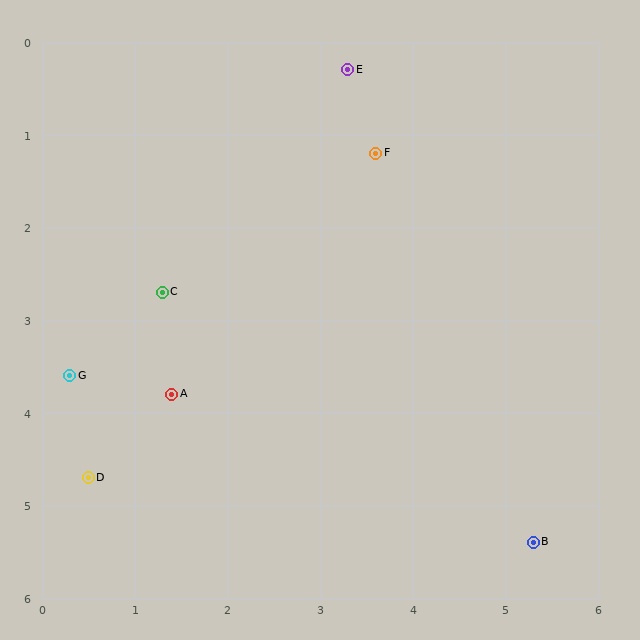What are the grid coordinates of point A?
Point A is at approximately (1.4, 3.8).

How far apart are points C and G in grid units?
Points C and G are about 1.3 grid units apart.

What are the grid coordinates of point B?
Point B is at approximately (5.3, 5.4).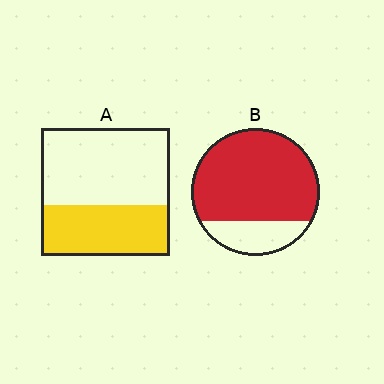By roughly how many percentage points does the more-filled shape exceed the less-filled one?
By roughly 40 percentage points (B over A).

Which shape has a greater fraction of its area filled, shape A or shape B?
Shape B.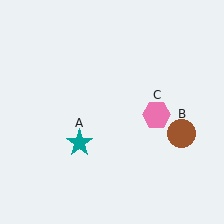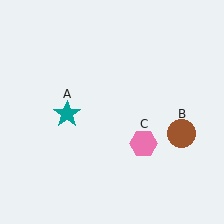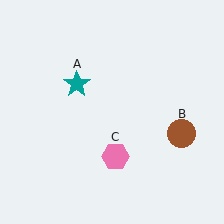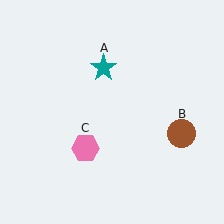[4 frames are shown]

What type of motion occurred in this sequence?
The teal star (object A), pink hexagon (object C) rotated clockwise around the center of the scene.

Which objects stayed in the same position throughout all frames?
Brown circle (object B) remained stationary.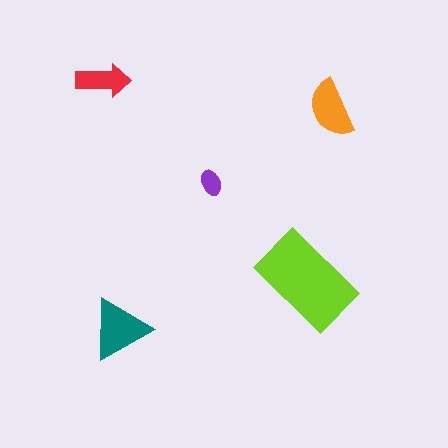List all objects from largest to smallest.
The lime rectangle, the teal triangle, the orange semicircle, the red arrow, the purple ellipse.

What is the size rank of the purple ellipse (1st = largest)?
5th.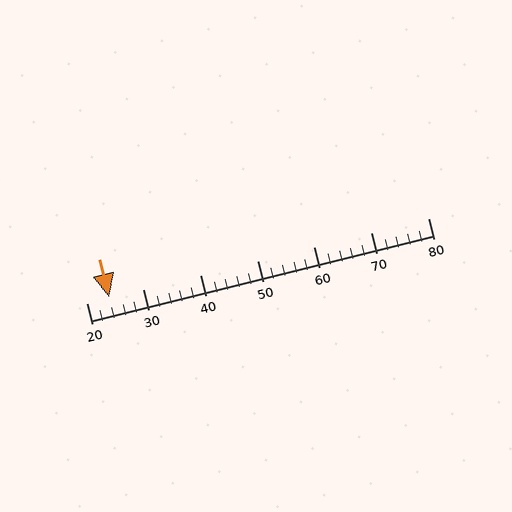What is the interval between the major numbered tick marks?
The major tick marks are spaced 10 units apart.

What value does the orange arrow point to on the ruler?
The orange arrow points to approximately 24.